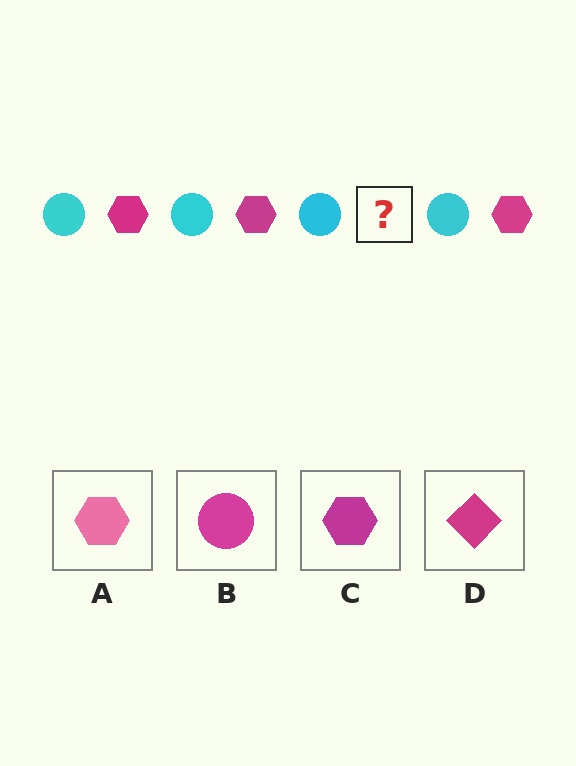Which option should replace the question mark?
Option C.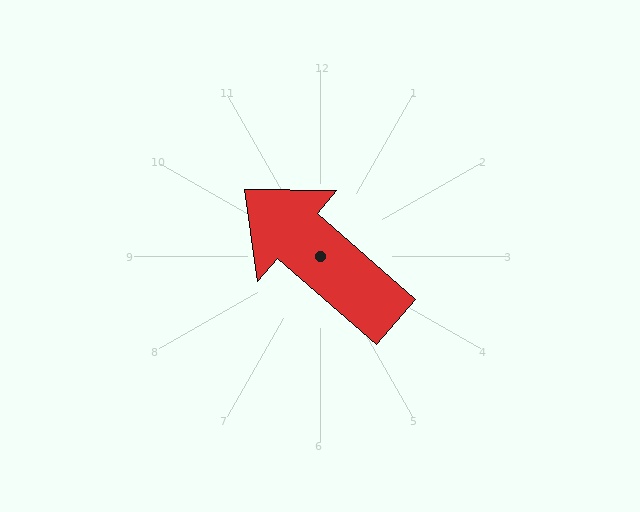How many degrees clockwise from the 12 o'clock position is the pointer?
Approximately 311 degrees.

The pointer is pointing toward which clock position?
Roughly 10 o'clock.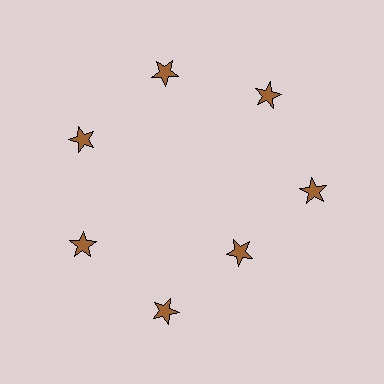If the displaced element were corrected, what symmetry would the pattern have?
It would have 7-fold rotational symmetry — the pattern would map onto itself every 51 degrees.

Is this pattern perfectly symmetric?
No. The 7 brown stars are arranged in a ring, but one element near the 5 o'clock position is pulled inward toward the center, breaking the 7-fold rotational symmetry.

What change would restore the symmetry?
The symmetry would be restored by moving it outward, back onto the ring so that all 7 stars sit at equal angles and equal distance from the center.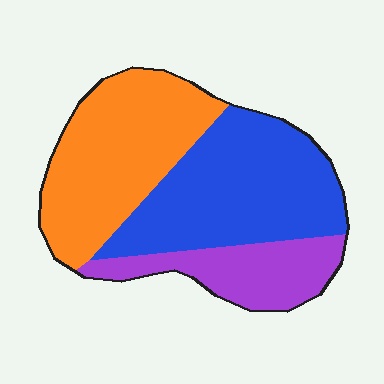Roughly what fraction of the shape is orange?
Orange covers 38% of the shape.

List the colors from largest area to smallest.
From largest to smallest: blue, orange, purple.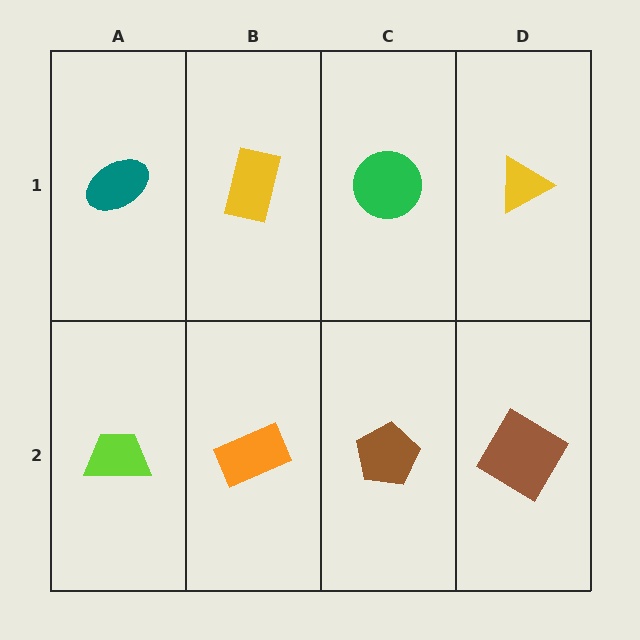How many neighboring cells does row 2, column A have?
2.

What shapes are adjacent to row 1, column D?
A brown diamond (row 2, column D), a green circle (row 1, column C).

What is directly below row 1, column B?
An orange rectangle.